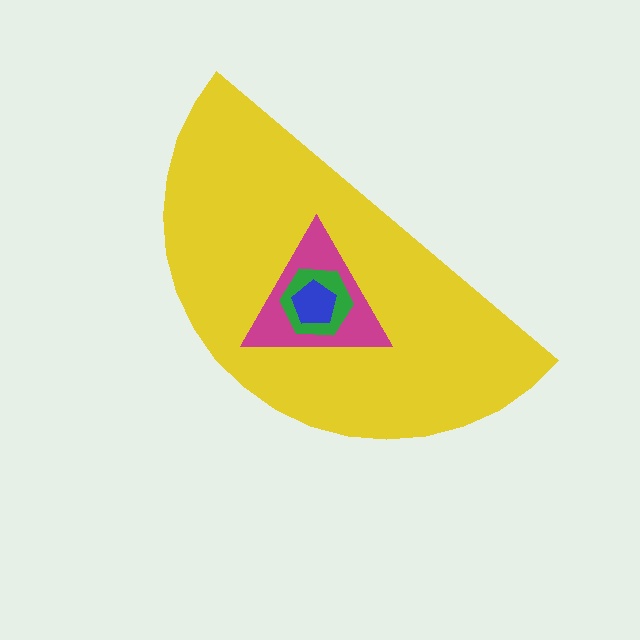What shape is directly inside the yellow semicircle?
The magenta triangle.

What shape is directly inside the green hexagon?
The blue pentagon.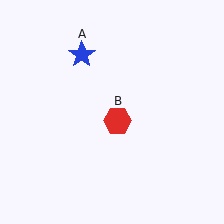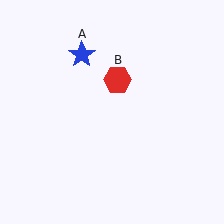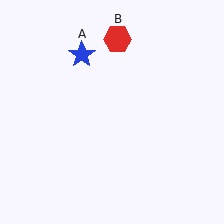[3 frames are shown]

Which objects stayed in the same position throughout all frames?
Blue star (object A) remained stationary.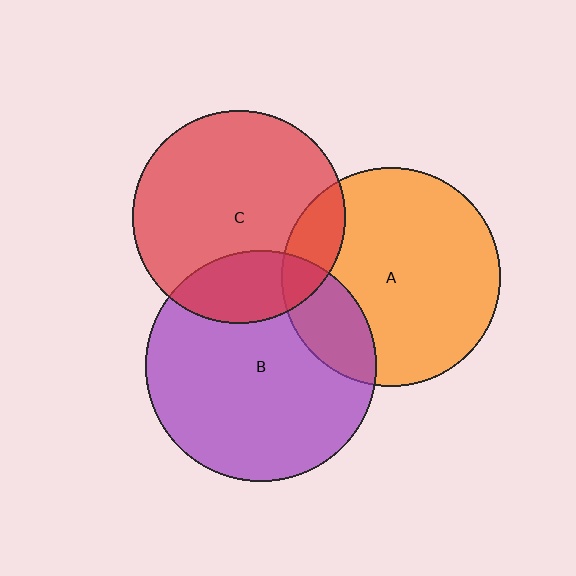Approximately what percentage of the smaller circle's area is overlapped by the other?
Approximately 15%.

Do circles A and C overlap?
Yes.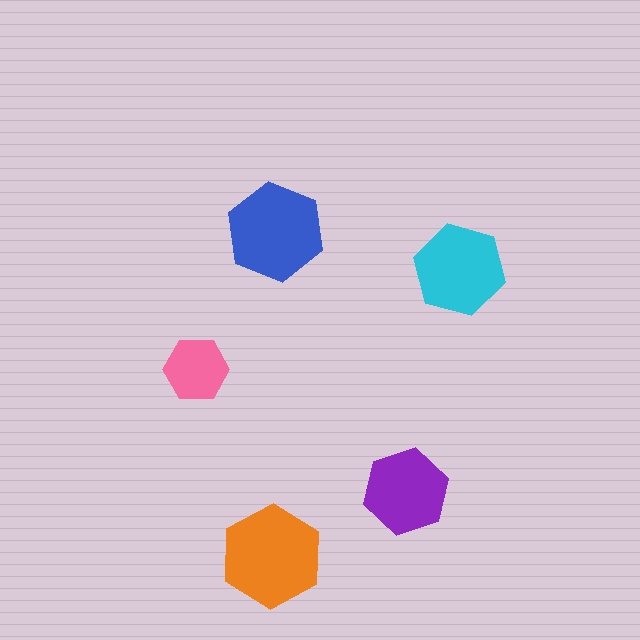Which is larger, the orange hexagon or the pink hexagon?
The orange one.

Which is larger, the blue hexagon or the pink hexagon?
The blue one.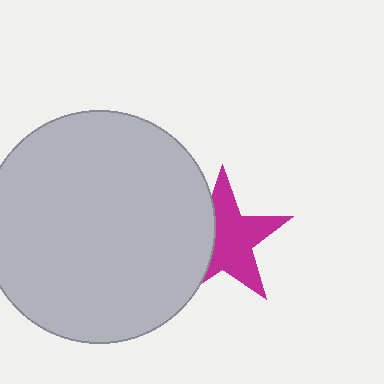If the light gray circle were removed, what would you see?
You would see the complete magenta star.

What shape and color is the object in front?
The object in front is a light gray circle.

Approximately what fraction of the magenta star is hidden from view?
Roughly 36% of the magenta star is hidden behind the light gray circle.